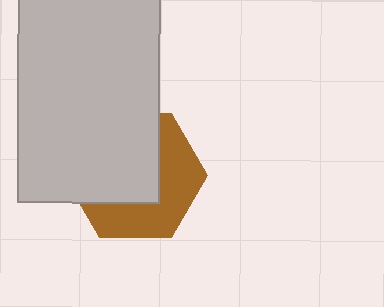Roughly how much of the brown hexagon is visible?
About half of it is visible (roughly 46%).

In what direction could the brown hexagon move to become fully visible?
The brown hexagon could move toward the lower-right. That would shift it out from behind the light gray rectangle entirely.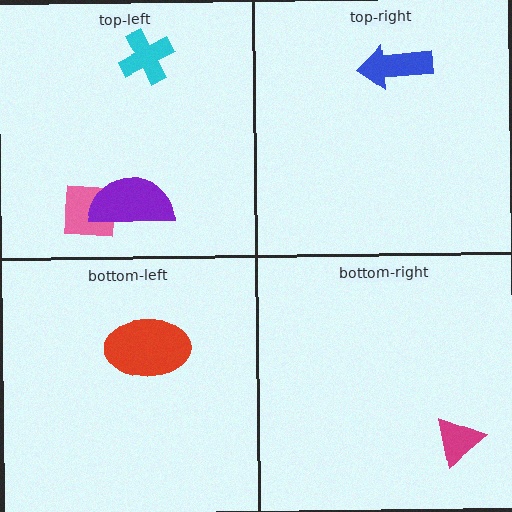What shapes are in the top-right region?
The blue arrow.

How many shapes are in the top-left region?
3.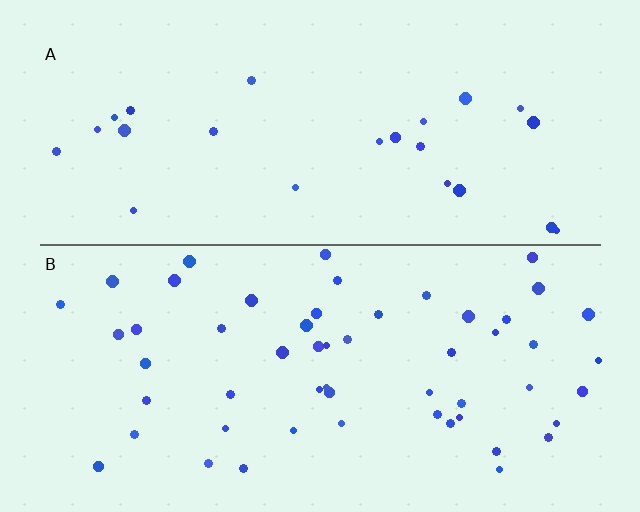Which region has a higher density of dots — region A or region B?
B (the bottom).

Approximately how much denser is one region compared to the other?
Approximately 2.3× — region B over region A.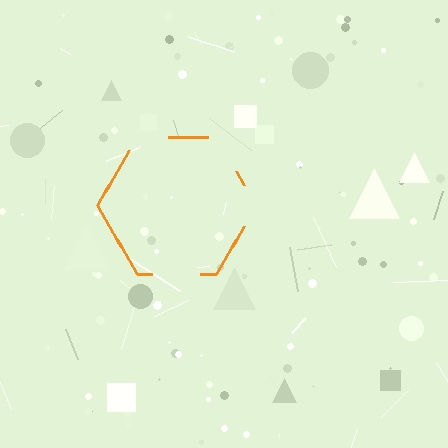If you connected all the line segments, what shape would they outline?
They would outline a hexagon.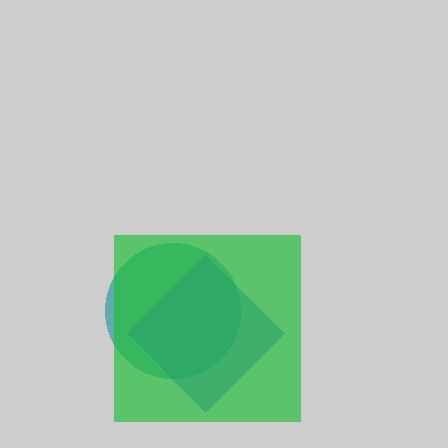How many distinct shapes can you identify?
There are 3 distinct shapes: a teal circle, a blue diamond, a green square.